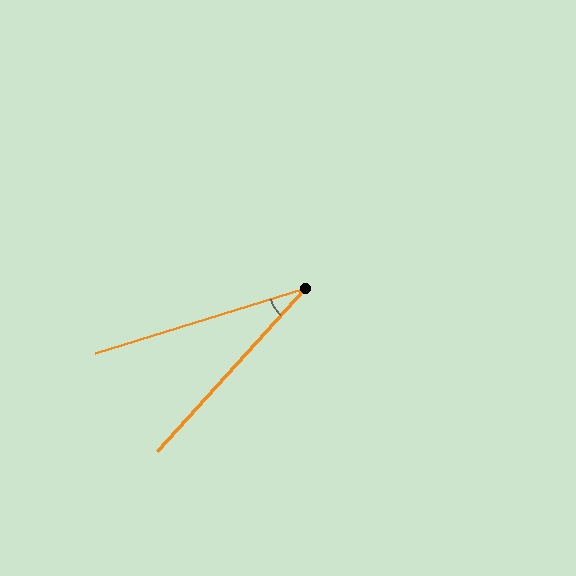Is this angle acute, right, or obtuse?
It is acute.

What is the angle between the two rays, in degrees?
Approximately 31 degrees.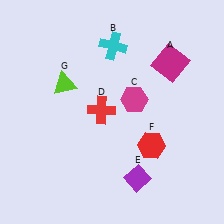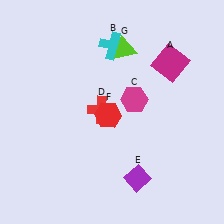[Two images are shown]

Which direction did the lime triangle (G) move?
The lime triangle (G) moved right.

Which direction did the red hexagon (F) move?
The red hexagon (F) moved left.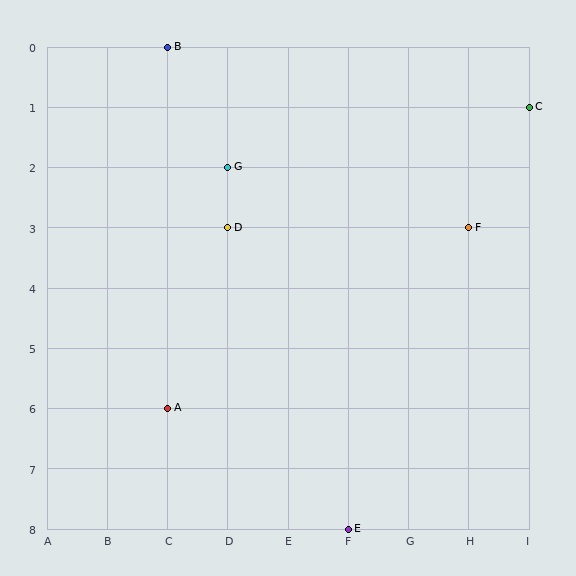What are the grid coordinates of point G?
Point G is at grid coordinates (D, 2).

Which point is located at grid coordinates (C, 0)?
Point B is at (C, 0).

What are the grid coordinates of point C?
Point C is at grid coordinates (I, 1).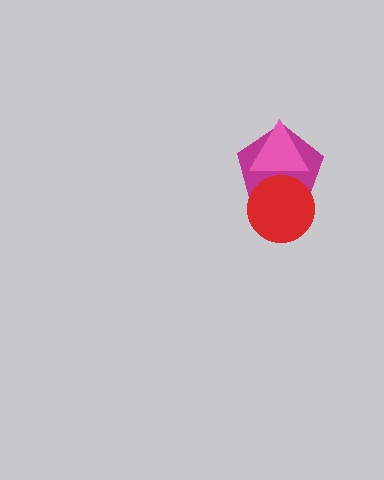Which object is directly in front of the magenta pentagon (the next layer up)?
The pink triangle is directly in front of the magenta pentagon.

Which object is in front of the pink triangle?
The red circle is in front of the pink triangle.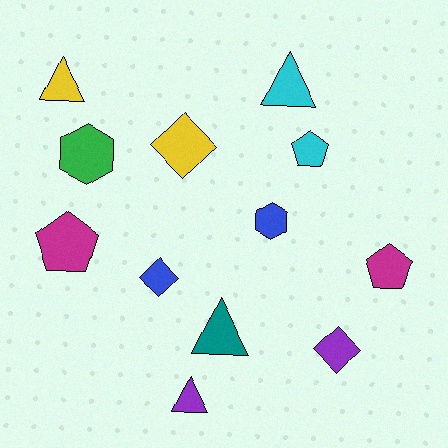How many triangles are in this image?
There are 4 triangles.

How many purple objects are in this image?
There are 2 purple objects.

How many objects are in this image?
There are 12 objects.